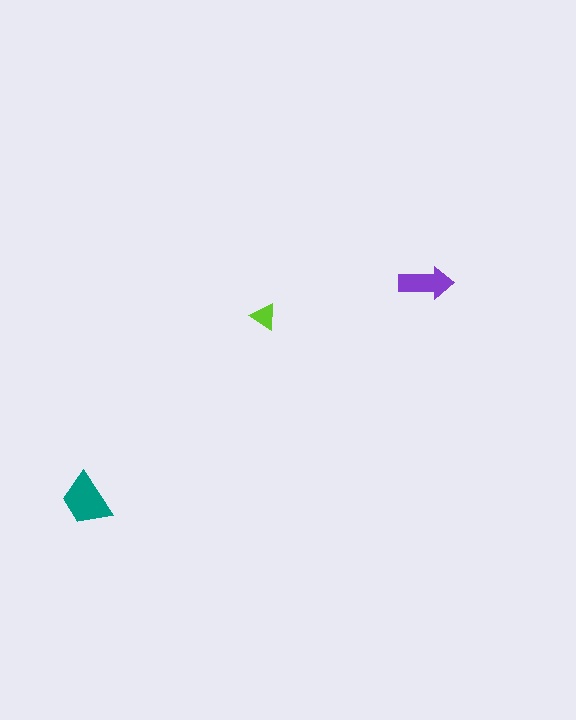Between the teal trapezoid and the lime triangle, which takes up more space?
The teal trapezoid.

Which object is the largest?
The teal trapezoid.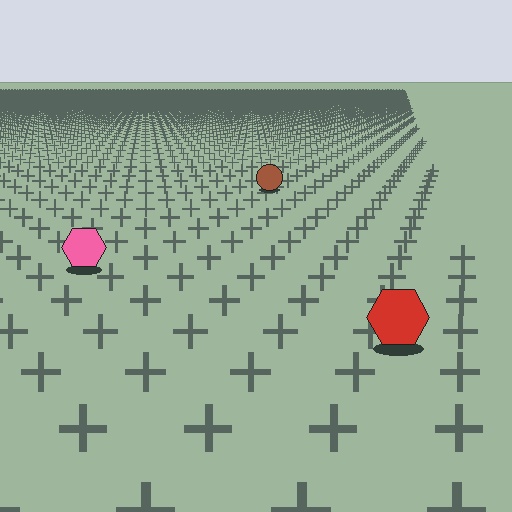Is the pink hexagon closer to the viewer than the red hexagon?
No. The red hexagon is closer — you can tell from the texture gradient: the ground texture is coarser near it.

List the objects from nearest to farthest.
From nearest to farthest: the red hexagon, the pink hexagon, the brown circle.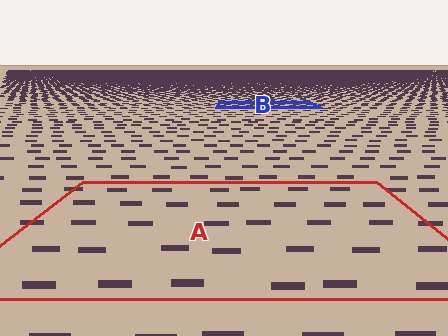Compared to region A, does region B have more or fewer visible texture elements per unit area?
Region B has more texture elements per unit area — they are packed more densely because it is farther away.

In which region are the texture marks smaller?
The texture marks are smaller in region B, because it is farther away.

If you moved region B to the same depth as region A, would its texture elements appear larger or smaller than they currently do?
They would appear larger. At a closer depth, the same texture elements are projected at a bigger on-screen size.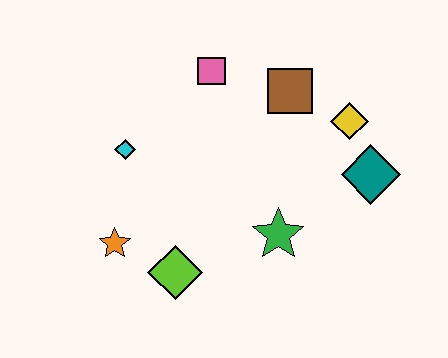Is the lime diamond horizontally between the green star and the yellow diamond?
No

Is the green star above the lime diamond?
Yes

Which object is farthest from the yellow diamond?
The orange star is farthest from the yellow diamond.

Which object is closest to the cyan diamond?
The orange star is closest to the cyan diamond.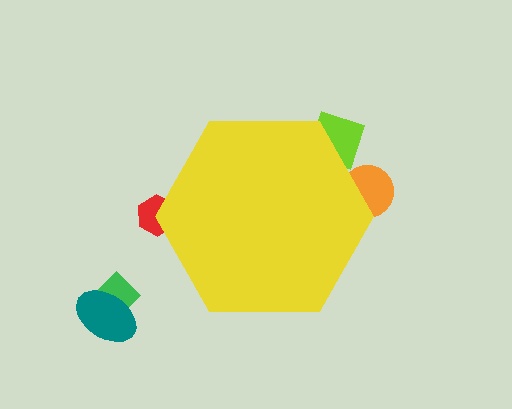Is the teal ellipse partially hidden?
No, the teal ellipse is fully visible.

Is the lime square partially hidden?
Yes, the lime square is partially hidden behind the yellow hexagon.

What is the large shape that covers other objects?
A yellow hexagon.